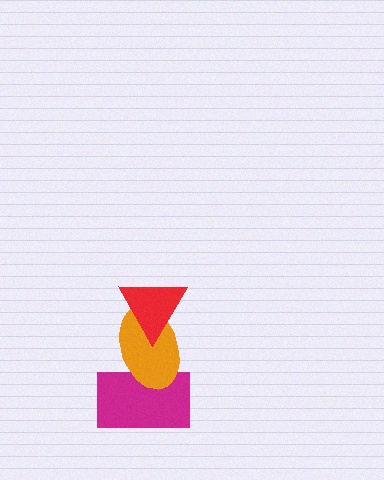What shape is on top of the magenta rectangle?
The orange ellipse is on top of the magenta rectangle.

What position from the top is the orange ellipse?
The orange ellipse is 2nd from the top.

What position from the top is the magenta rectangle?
The magenta rectangle is 3rd from the top.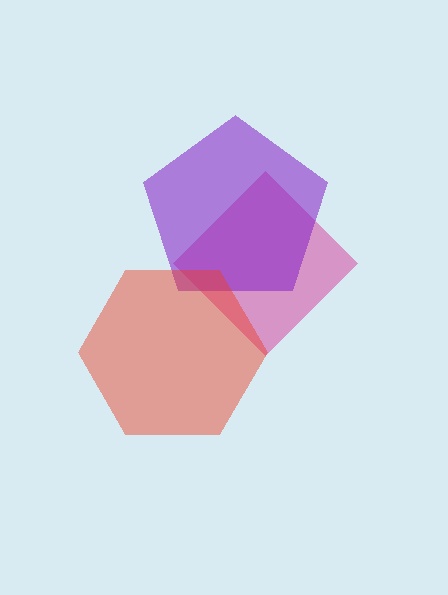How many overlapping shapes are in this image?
There are 3 overlapping shapes in the image.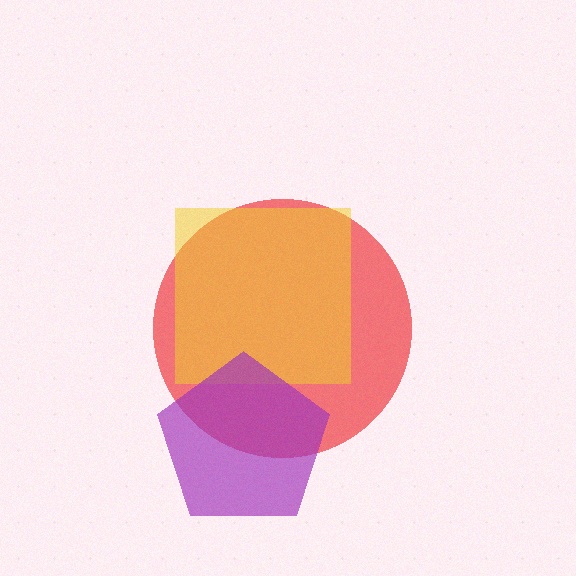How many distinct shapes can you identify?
There are 3 distinct shapes: a red circle, a yellow square, a purple pentagon.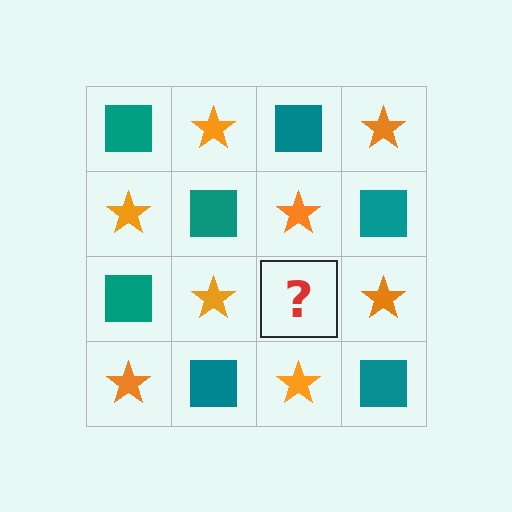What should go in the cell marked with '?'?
The missing cell should contain a teal square.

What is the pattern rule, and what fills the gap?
The rule is that it alternates teal square and orange star in a checkerboard pattern. The gap should be filled with a teal square.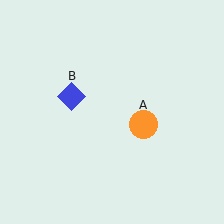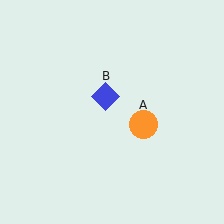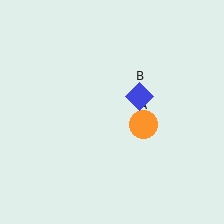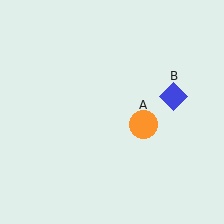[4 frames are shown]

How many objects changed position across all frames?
1 object changed position: blue diamond (object B).